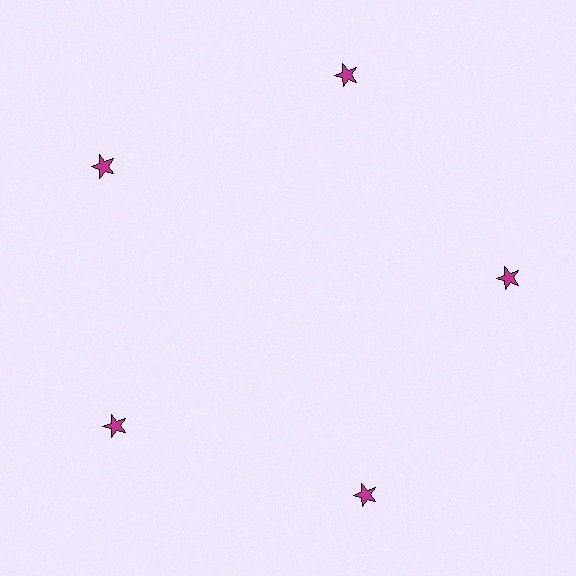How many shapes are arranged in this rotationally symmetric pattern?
There are 5 shapes, arranged in 5 groups of 1.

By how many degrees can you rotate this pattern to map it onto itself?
The pattern maps onto itself every 72 degrees of rotation.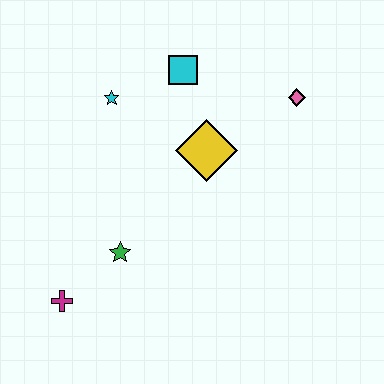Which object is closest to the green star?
The magenta cross is closest to the green star.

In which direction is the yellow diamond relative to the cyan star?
The yellow diamond is to the right of the cyan star.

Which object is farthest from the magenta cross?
The pink diamond is farthest from the magenta cross.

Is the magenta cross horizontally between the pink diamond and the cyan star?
No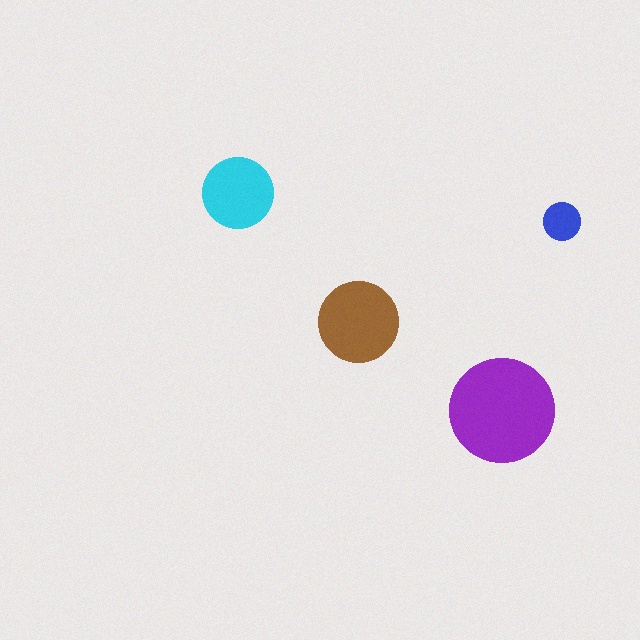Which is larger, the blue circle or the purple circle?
The purple one.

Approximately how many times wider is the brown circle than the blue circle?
About 2 times wider.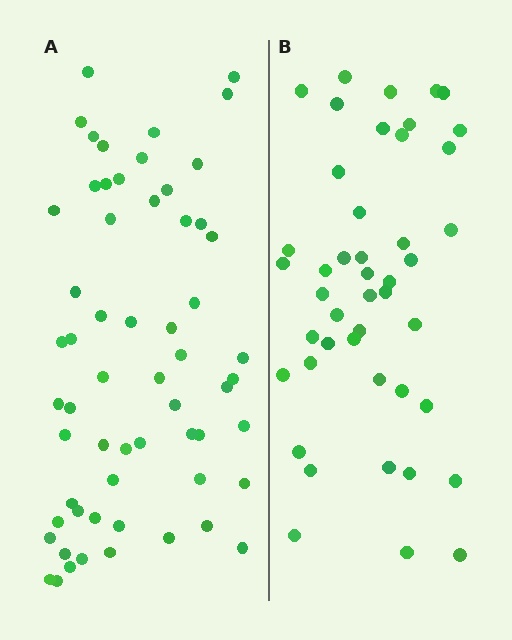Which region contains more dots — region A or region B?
Region A (the left region) has more dots.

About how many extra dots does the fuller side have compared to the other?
Region A has approximately 15 more dots than region B.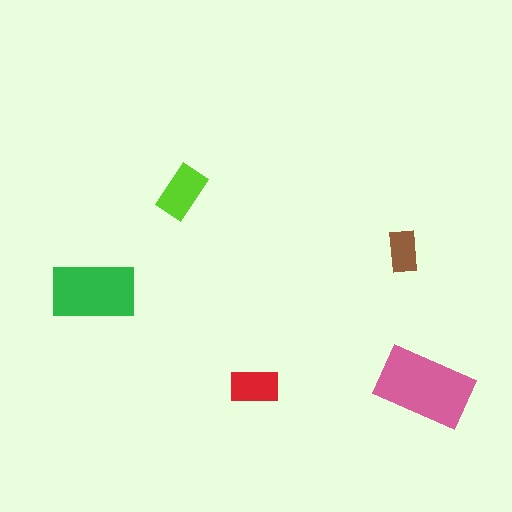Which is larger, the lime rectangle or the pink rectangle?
The pink one.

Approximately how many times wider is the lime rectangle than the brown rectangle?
About 1.5 times wider.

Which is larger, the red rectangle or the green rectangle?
The green one.